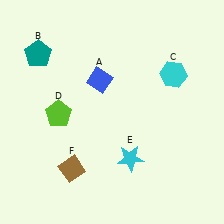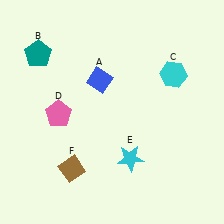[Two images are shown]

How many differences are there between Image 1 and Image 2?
There is 1 difference between the two images.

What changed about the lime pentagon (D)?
In Image 1, D is lime. In Image 2, it changed to pink.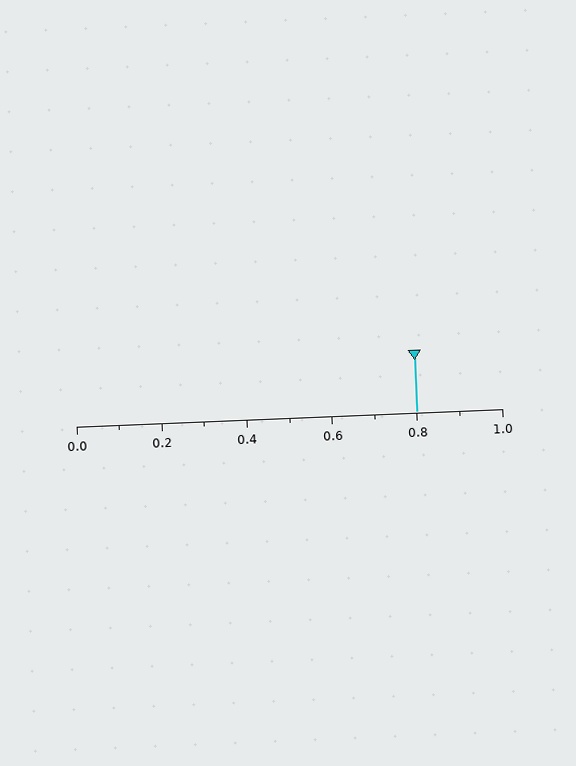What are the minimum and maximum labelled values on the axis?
The axis runs from 0.0 to 1.0.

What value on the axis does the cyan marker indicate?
The marker indicates approximately 0.8.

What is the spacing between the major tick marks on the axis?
The major ticks are spaced 0.2 apart.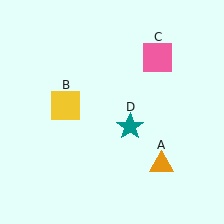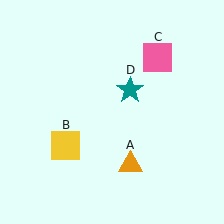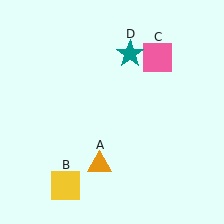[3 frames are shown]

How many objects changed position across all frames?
3 objects changed position: orange triangle (object A), yellow square (object B), teal star (object D).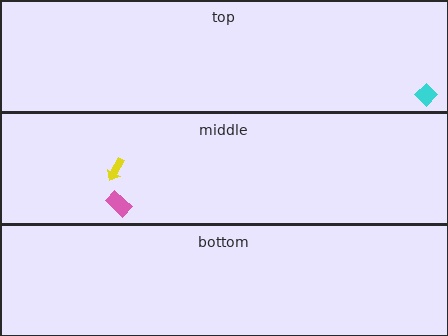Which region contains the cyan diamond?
The top region.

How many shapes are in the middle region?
2.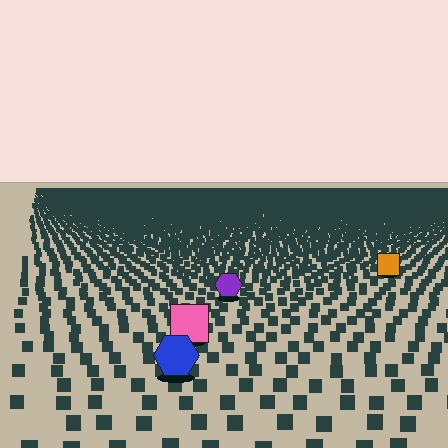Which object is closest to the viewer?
The blue hexagon is closest. The texture marks near it are larger and more spread out.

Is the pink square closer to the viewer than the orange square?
Yes. The pink square is closer — you can tell from the texture gradient: the ground texture is coarser near it.